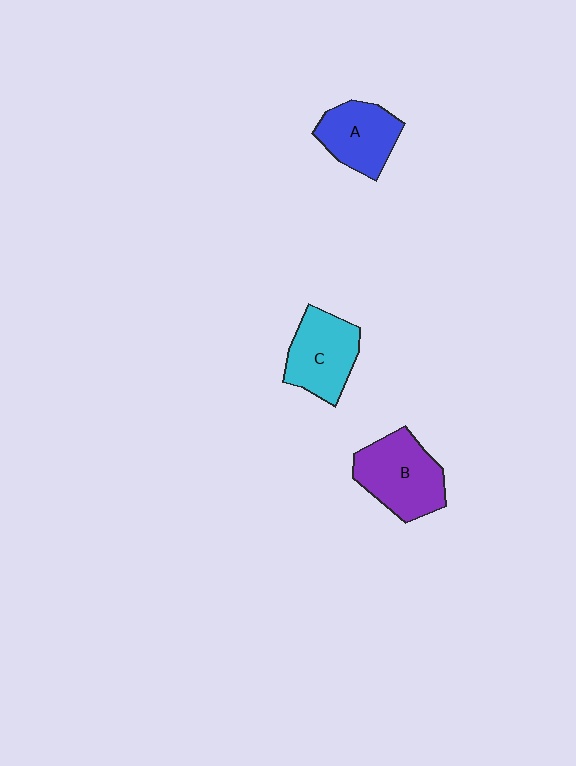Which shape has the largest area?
Shape B (purple).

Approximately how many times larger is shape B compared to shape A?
Approximately 1.3 times.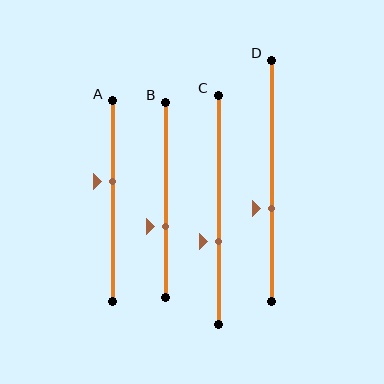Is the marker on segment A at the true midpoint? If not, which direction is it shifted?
No, the marker on segment A is shifted upward by about 10% of the segment length.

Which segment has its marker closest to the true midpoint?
Segment A has its marker closest to the true midpoint.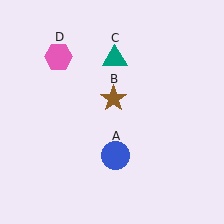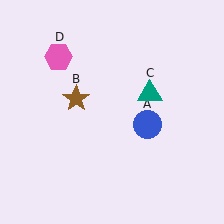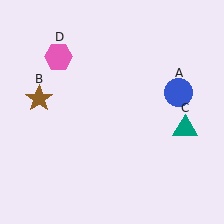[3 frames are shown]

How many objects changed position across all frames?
3 objects changed position: blue circle (object A), brown star (object B), teal triangle (object C).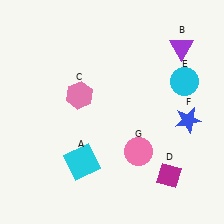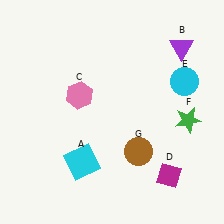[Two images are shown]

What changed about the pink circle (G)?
In Image 1, G is pink. In Image 2, it changed to brown.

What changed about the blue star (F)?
In Image 1, F is blue. In Image 2, it changed to green.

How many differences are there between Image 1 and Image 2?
There are 2 differences between the two images.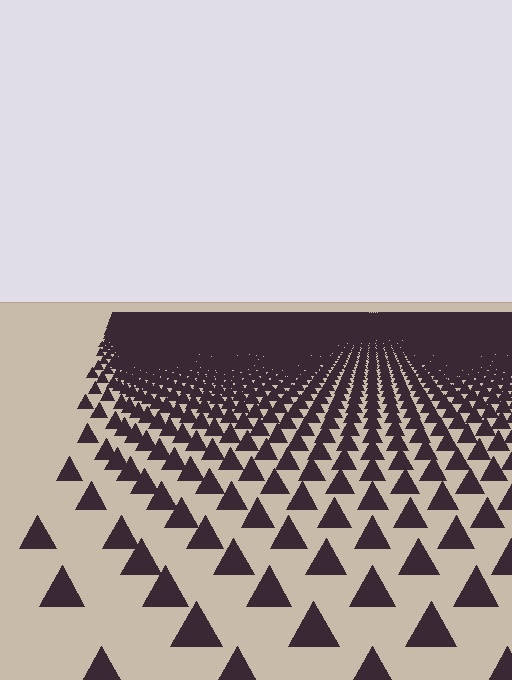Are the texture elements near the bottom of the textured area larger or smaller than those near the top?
Larger. Near the bottom, elements are closer to the viewer and appear at a bigger on-screen size.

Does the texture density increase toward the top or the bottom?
Density increases toward the top.